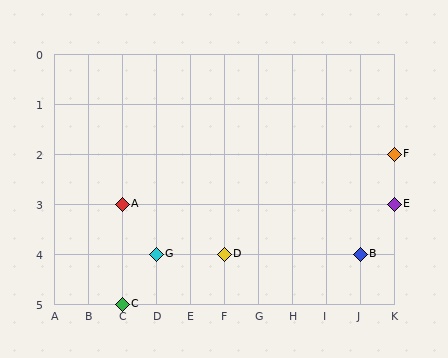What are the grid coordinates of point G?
Point G is at grid coordinates (D, 4).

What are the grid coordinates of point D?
Point D is at grid coordinates (F, 4).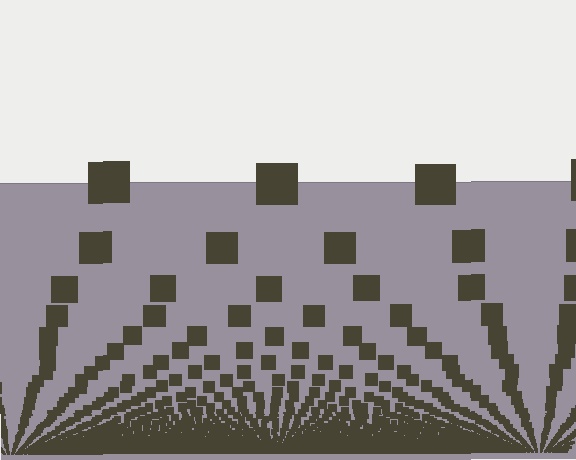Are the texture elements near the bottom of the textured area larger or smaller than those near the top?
Smaller. The gradient is inverted — elements near the bottom are smaller and denser.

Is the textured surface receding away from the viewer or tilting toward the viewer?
The surface appears to tilt toward the viewer. Texture elements get larger and sparser toward the top.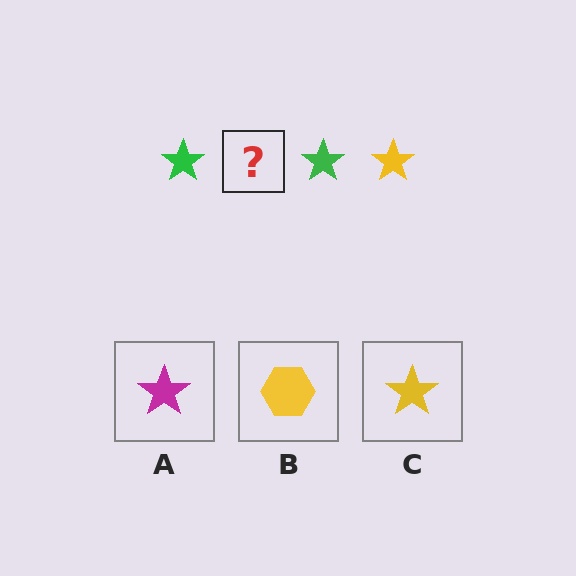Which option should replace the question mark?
Option C.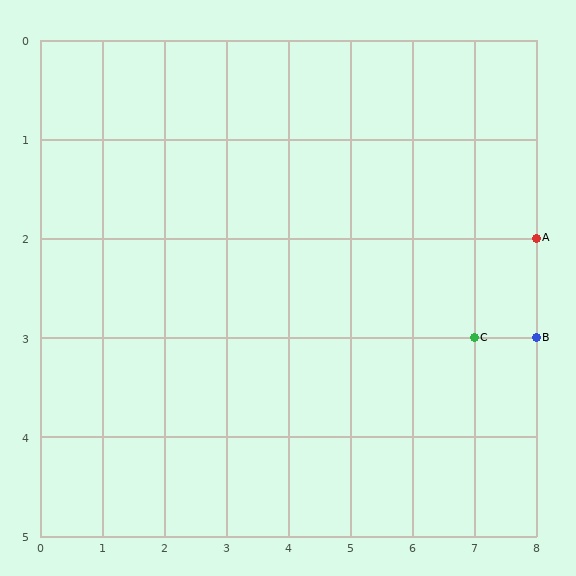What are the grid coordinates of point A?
Point A is at grid coordinates (8, 2).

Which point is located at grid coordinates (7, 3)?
Point C is at (7, 3).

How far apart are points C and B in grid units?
Points C and B are 1 column apart.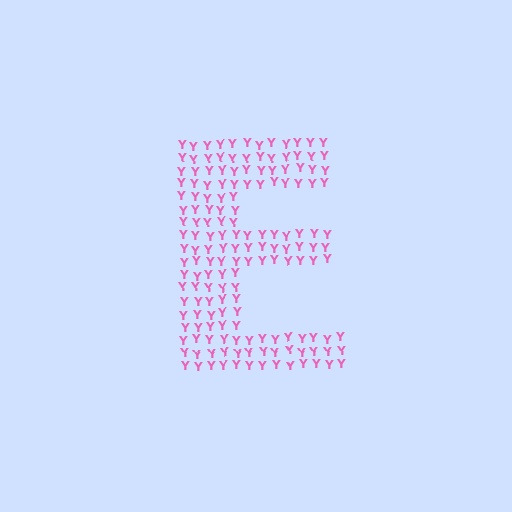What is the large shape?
The large shape is the letter E.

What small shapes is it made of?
It is made of small letter Y's.